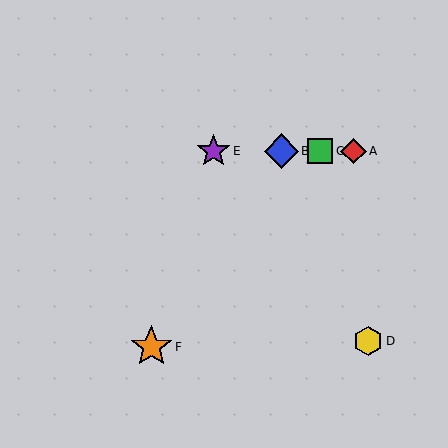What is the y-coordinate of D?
Object D is at y≈341.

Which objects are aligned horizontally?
Objects A, B, C, E are aligned horizontally.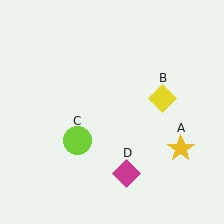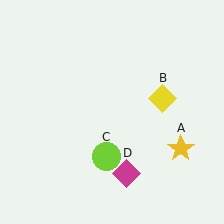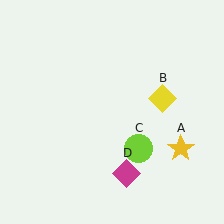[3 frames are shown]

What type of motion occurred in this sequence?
The lime circle (object C) rotated counterclockwise around the center of the scene.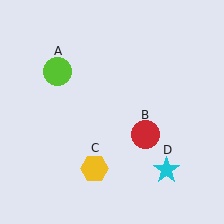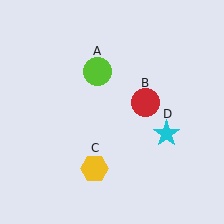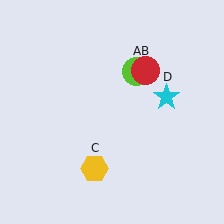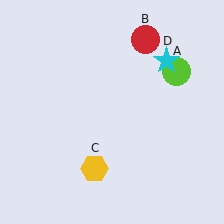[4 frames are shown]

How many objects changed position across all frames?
3 objects changed position: lime circle (object A), red circle (object B), cyan star (object D).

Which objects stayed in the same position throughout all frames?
Yellow hexagon (object C) remained stationary.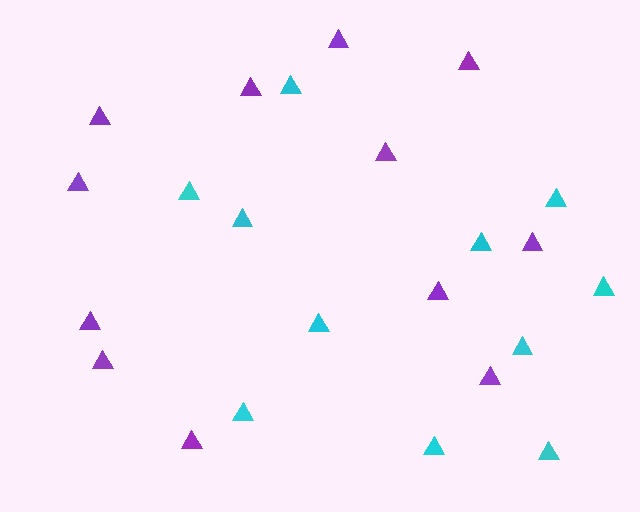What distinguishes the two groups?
There are 2 groups: one group of cyan triangles (11) and one group of purple triangles (12).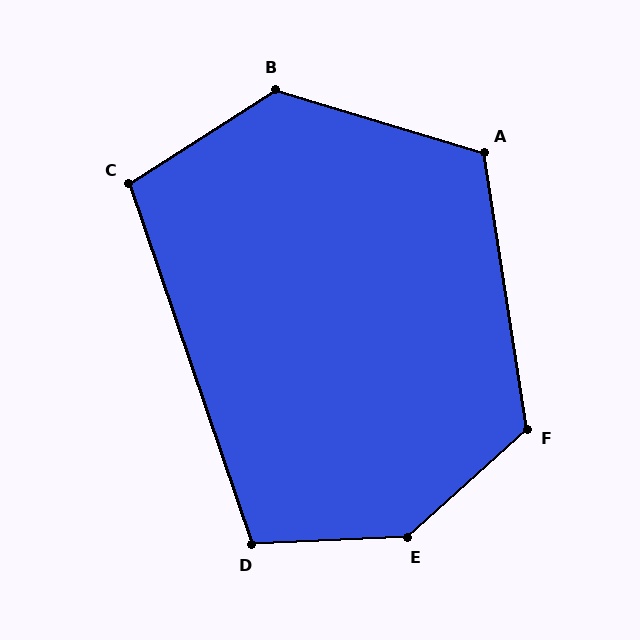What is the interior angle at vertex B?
Approximately 130 degrees (obtuse).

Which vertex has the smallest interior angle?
C, at approximately 104 degrees.